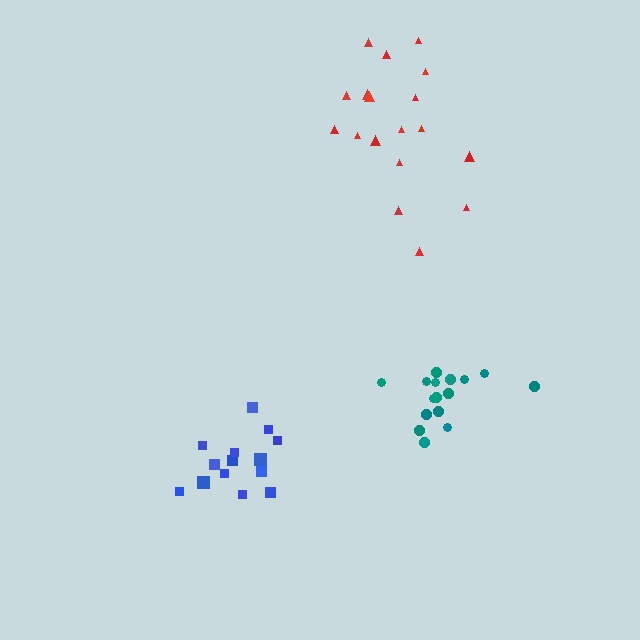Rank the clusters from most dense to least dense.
teal, blue, red.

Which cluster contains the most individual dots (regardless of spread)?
Red (18).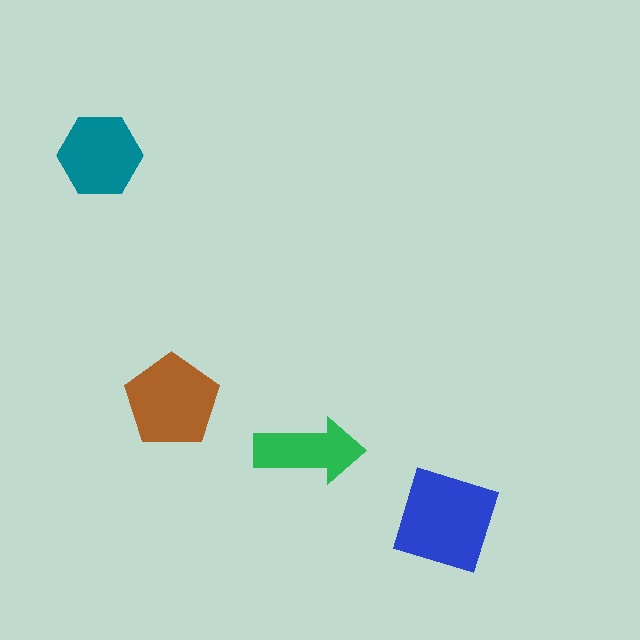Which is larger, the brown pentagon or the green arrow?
The brown pentagon.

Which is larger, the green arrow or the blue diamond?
The blue diamond.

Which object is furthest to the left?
The teal hexagon is leftmost.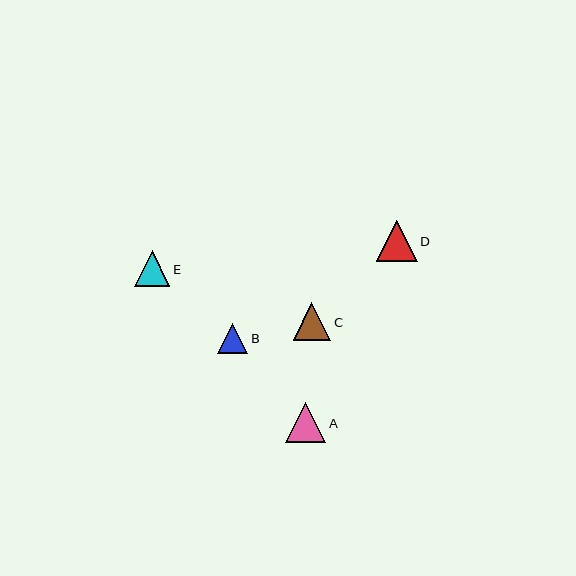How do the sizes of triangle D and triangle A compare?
Triangle D and triangle A are approximately the same size.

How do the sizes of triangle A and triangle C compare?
Triangle A and triangle C are approximately the same size.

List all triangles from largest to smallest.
From largest to smallest: D, A, C, E, B.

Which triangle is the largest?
Triangle D is the largest with a size of approximately 41 pixels.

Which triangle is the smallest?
Triangle B is the smallest with a size of approximately 30 pixels.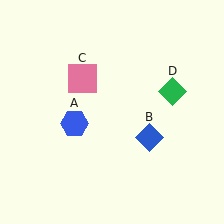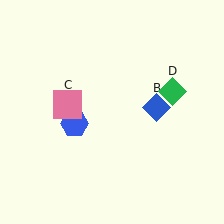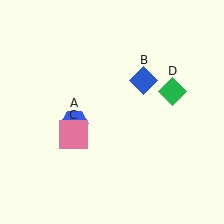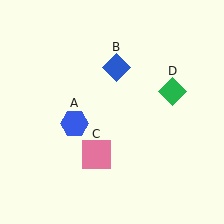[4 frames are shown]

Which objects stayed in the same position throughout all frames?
Blue hexagon (object A) and green diamond (object D) remained stationary.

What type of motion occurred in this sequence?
The blue diamond (object B), pink square (object C) rotated counterclockwise around the center of the scene.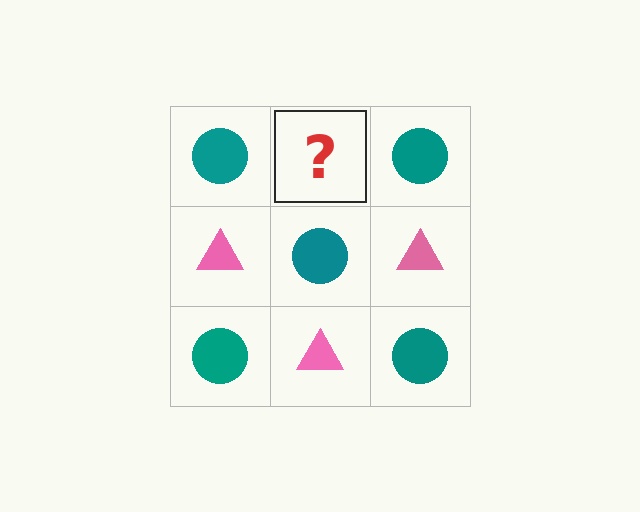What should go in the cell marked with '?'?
The missing cell should contain a pink triangle.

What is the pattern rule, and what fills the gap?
The rule is that it alternates teal circle and pink triangle in a checkerboard pattern. The gap should be filled with a pink triangle.